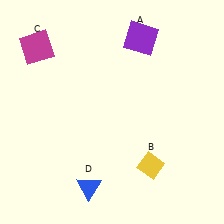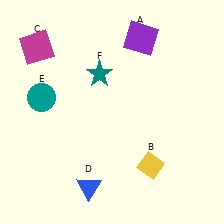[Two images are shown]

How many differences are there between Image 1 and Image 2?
There are 2 differences between the two images.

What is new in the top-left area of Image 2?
A teal circle (E) was added in the top-left area of Image 2.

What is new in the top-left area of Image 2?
A teal star (F) was added in the top-left area of Image 2.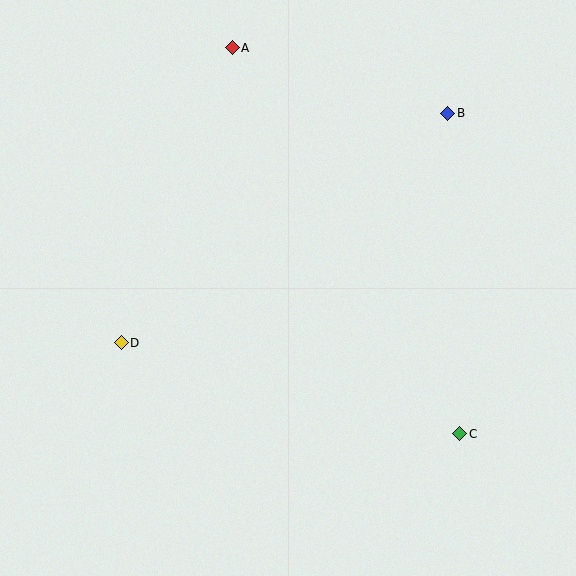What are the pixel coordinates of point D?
Point D is at (121, 343).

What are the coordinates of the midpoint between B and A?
The midpoint between B and A is at (340, 80).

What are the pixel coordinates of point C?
Point C is at (460, 434).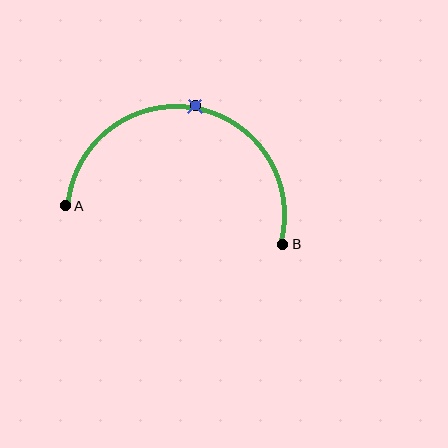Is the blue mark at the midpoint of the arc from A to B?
Yes. The blue mark lies on the arc at equal arc-length from both A and B — it is the arc midpoint.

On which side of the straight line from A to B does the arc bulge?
The arc bulges above the straight line connecting A and B.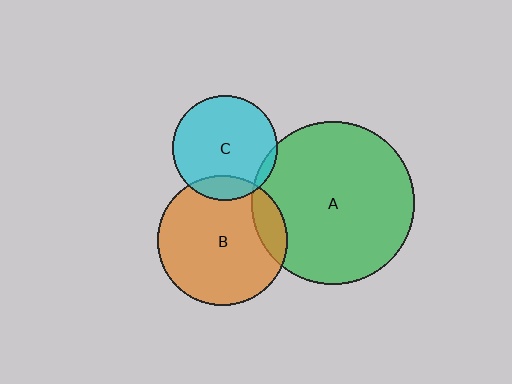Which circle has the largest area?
Circle A (green).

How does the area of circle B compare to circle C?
Approximately 1.5 times.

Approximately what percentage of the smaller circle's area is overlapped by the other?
Approximately 15%.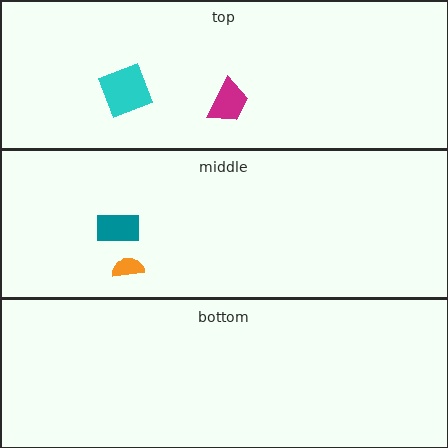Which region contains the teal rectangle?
The middle region.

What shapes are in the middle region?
The orange semicircle, the teal rectangle.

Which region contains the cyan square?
The top region.